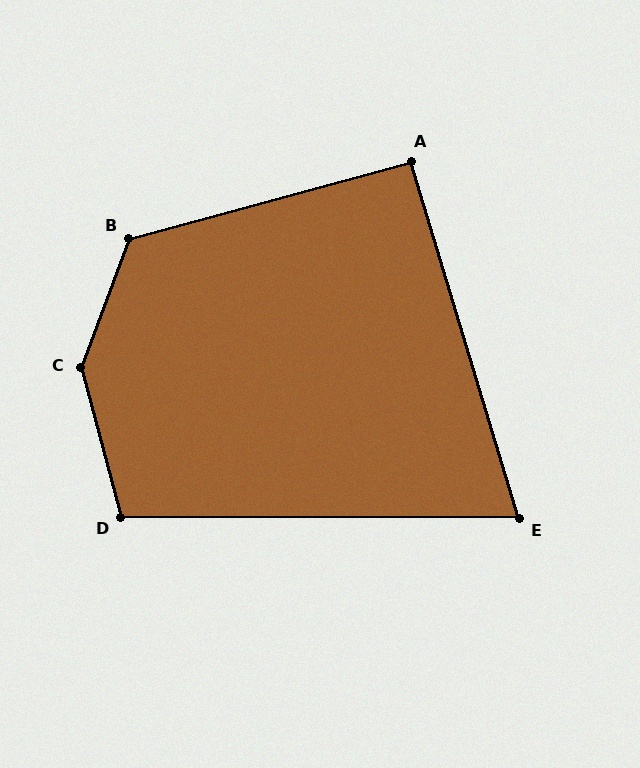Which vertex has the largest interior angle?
C, at approximately 145 degrees.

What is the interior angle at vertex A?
Approximately 92 degrees (approximately right).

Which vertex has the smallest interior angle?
E, at approximately 73 degrees.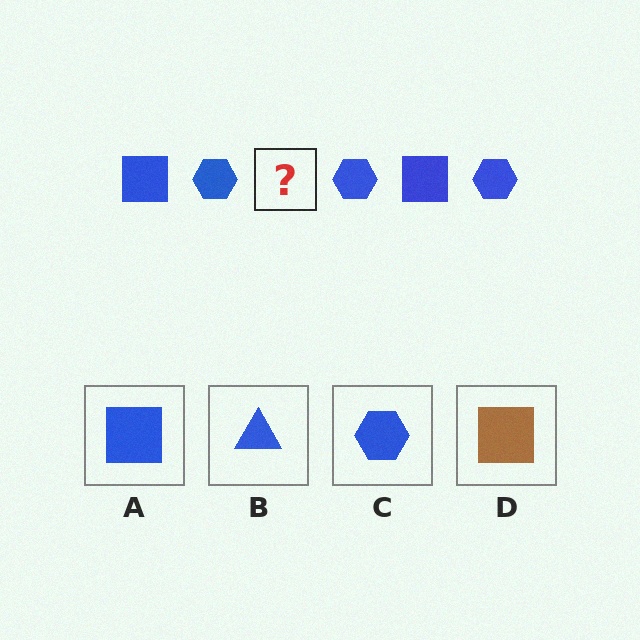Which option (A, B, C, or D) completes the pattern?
A.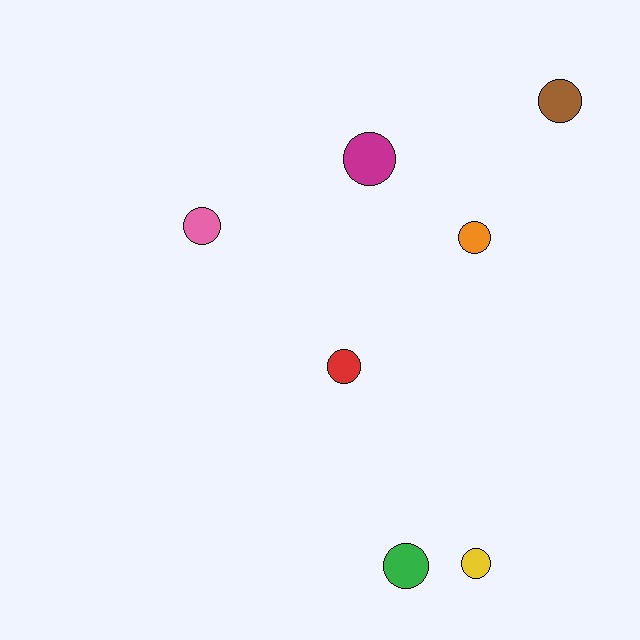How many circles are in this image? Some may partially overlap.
There are 7 circles.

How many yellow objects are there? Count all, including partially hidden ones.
There is 1 yellow object.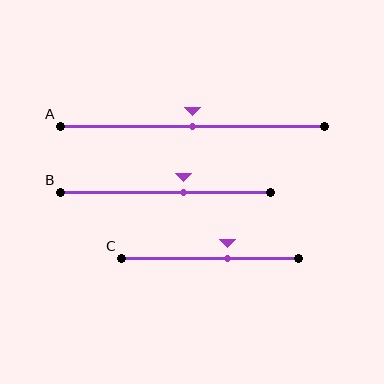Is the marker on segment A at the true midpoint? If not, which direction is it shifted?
Yes, the marker on segment A is at the true midpoint.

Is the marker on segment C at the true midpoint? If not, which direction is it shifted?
No, the marker on segment C is shifted to the right by about 10% of the segment length.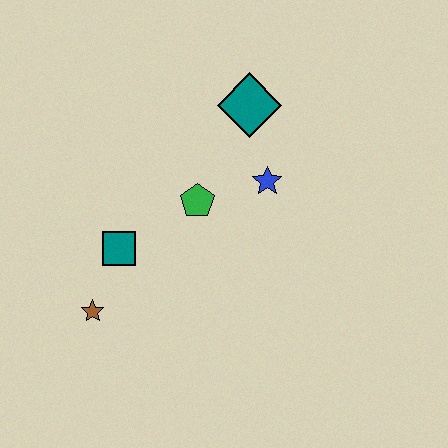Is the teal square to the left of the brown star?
No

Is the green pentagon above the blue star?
No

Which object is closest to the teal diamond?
The blue star is closest to the teal diamond.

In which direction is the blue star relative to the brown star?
The blue star is to the right of the brown star.